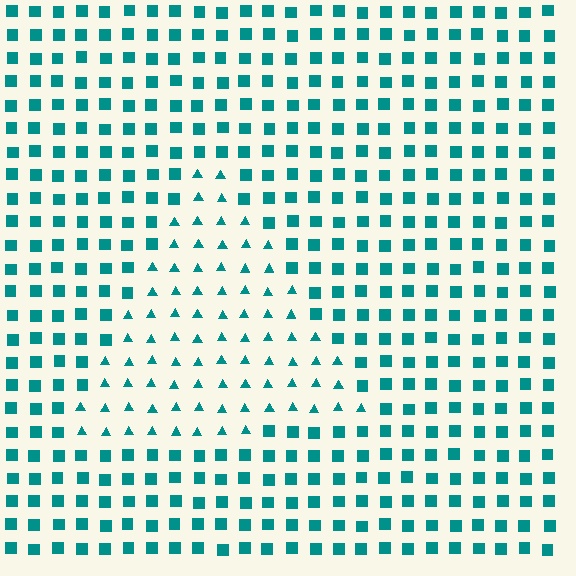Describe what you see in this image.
The image is filled with small teal elements arranged in a uniform grid. A triangle-shaped region contains triangles, while the surrounding area contains squares. The boundary is defined purely by the change in element shape.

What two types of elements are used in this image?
The image uses triangles inside the triangle region and squares outside it.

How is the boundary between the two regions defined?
The boundary is defined by a change in element shape: triangles inside vs. squares outside. All elements share the same color and spacing.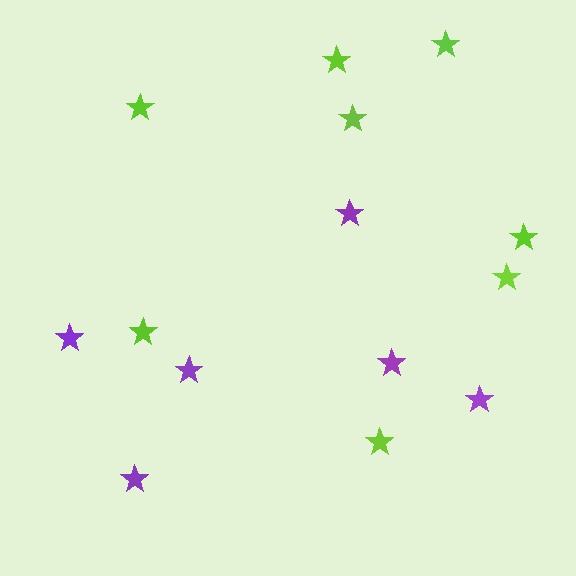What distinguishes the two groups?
There are 2 groups: one group of purple stars (6) and one group of lime stars (8).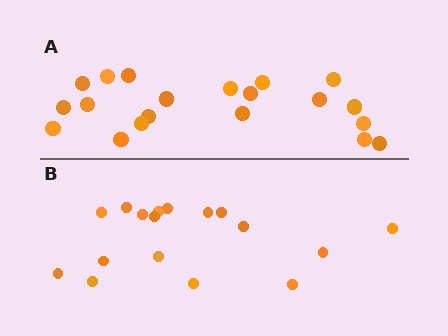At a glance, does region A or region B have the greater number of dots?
Region A (the top region) has more dots.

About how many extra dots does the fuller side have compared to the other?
Region A has just a few more — roughly 2 or 3 more dots than region B.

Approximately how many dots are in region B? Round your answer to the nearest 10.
About 20 dots. (The exact count is 17, which rounds to 20.)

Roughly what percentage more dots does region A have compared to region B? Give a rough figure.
About 20% more.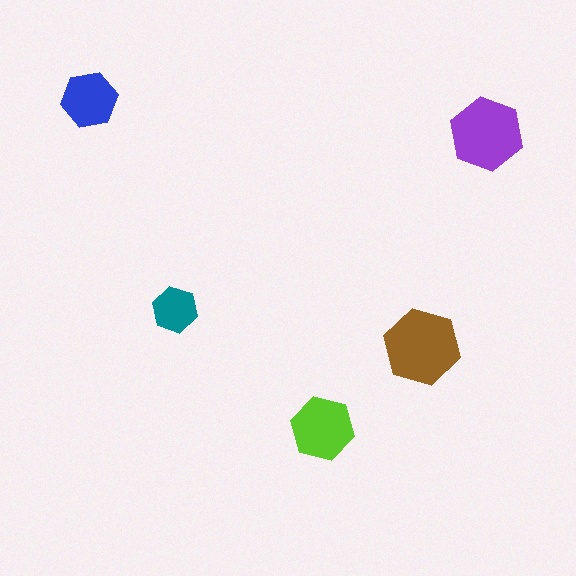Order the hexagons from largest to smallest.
the brown one, the purple one, the lime one, the blue one, the teal one.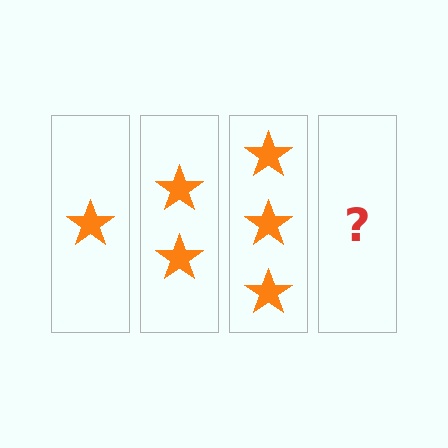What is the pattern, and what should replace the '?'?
The pattern is that each step adds one more star. The '?' should be 4 stars.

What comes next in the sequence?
The next element should be 4 stars.